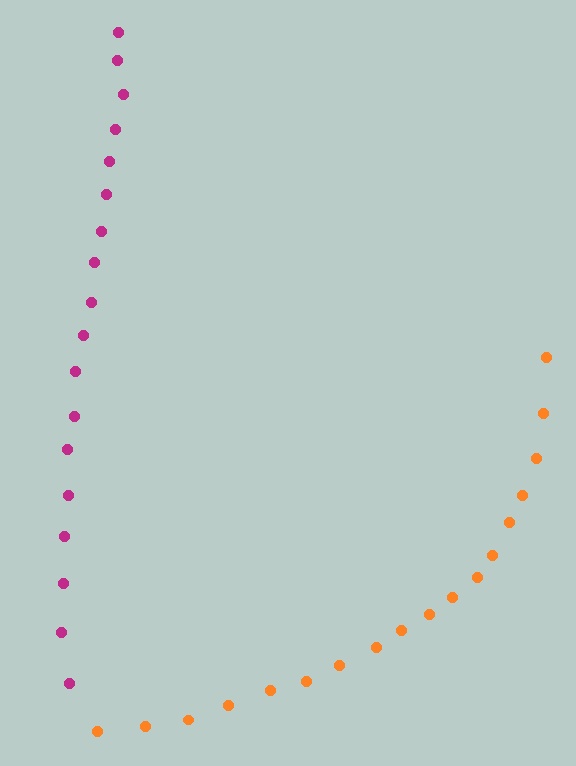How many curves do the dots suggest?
There are 2 distinct paths.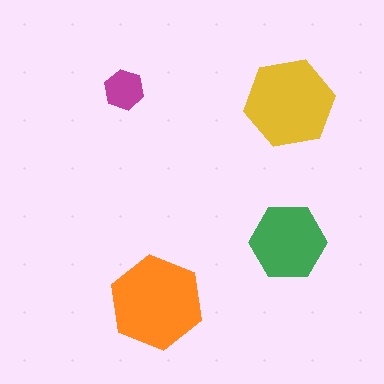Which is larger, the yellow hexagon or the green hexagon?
The yellow one.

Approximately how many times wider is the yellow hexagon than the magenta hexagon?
About 2 times wider.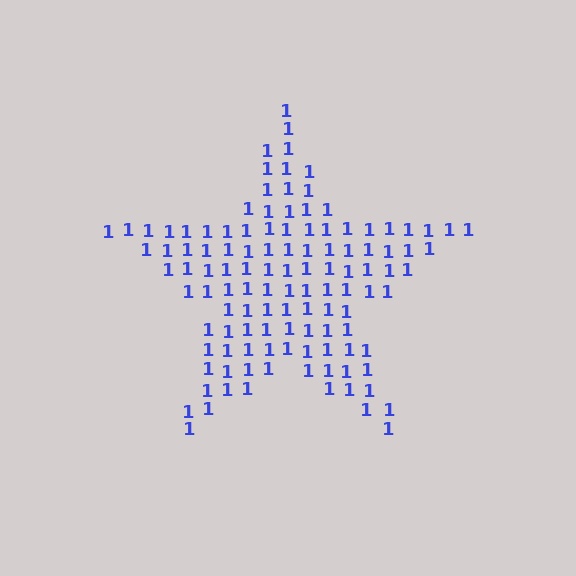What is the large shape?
The large shape is a star.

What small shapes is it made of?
It is made of small digit 1's.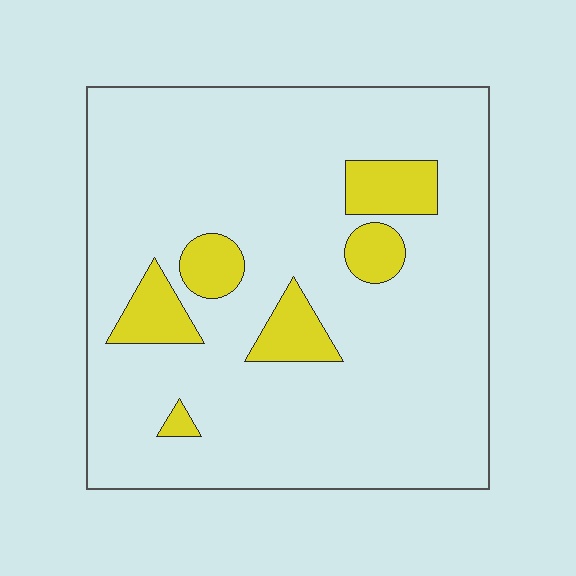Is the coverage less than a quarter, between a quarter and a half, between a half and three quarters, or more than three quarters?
Less than a quarter.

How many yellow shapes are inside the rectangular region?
6.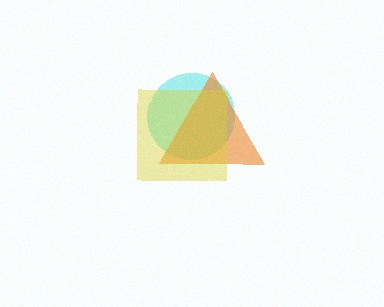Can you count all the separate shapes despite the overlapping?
Yes, there are 3 separate shapes.